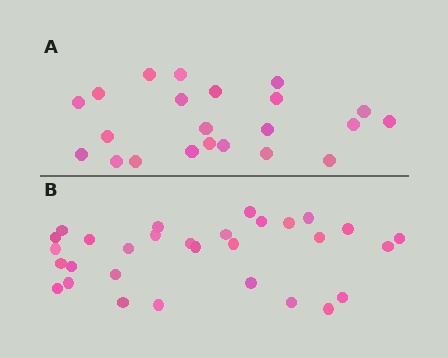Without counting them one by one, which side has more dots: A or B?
Region B (the bottom region) has more dots.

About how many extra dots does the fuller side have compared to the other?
Region B has roughly 8 or so more dots than region A.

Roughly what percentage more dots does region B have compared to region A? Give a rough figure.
About 35% more.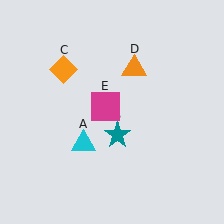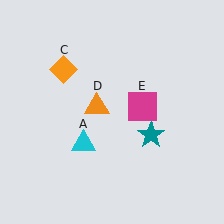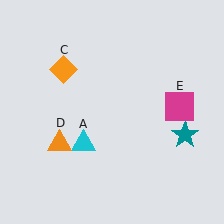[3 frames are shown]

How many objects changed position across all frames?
3 objects changed position: teal star (object B), orange triangle (object D), magenta square (object E).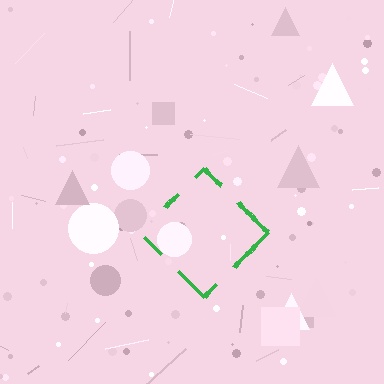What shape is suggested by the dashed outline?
The dashed outline suggests a diamond.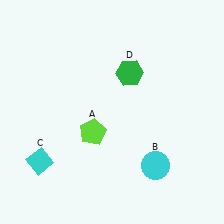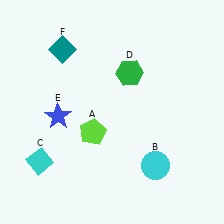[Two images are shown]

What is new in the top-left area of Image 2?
A teal diamond (F) was added in the top-left area of Image 2.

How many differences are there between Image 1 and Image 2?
There are 2 differences between the two images.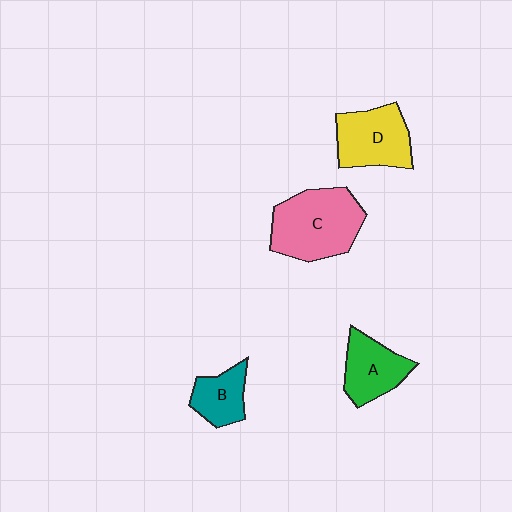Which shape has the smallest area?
Shape B (teal).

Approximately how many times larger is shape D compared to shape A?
Approximately 1.2 times.